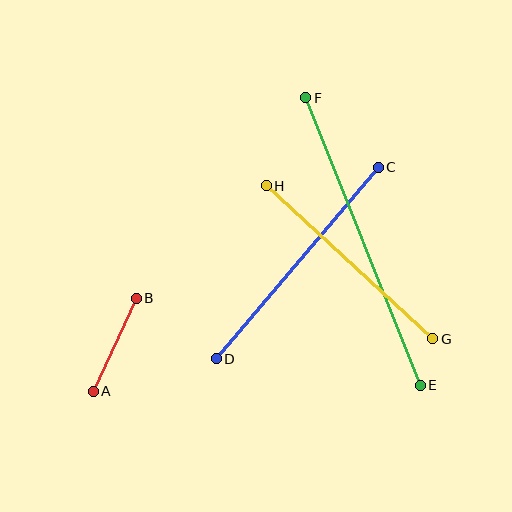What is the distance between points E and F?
The distance is approximately 309 pixels.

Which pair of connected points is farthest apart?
Points E and F are farthest apart.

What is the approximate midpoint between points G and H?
The midpoint is at approximately (349, 262) pixels.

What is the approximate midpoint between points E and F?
The midpoint is at approximately (363, 242) pixels.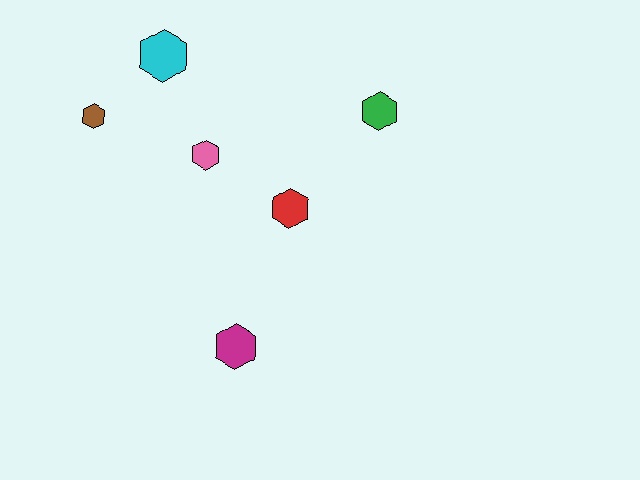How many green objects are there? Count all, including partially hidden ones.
There is 1 green object.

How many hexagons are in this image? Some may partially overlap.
There are 6 hexagons.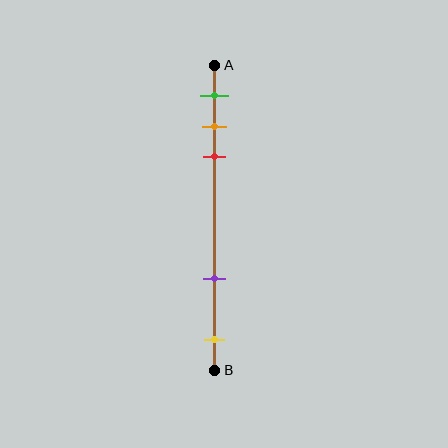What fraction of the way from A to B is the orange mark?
The orange mark is approximately 20% (0.2) of the way from A to B.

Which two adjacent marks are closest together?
The orange and red marks are the closest adjacent pair.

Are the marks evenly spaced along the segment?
No, the marks are not evenly spaced.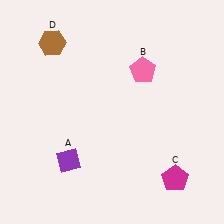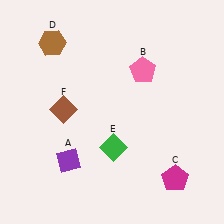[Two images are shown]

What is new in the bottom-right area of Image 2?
A green diamond (E) was added in the bottom-right area of Image 2.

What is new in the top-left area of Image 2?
A brown diamond (F) was added in the top-left area of Image 2.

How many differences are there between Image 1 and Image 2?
There are 2 differences between the two images.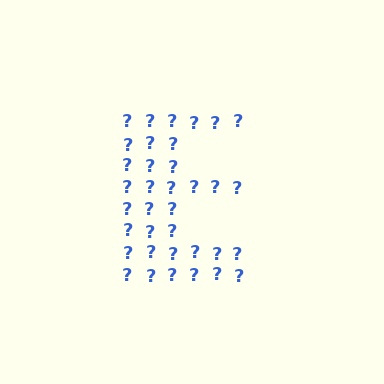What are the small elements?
The small elements are question marks.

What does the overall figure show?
The overall figure shows the letter E.